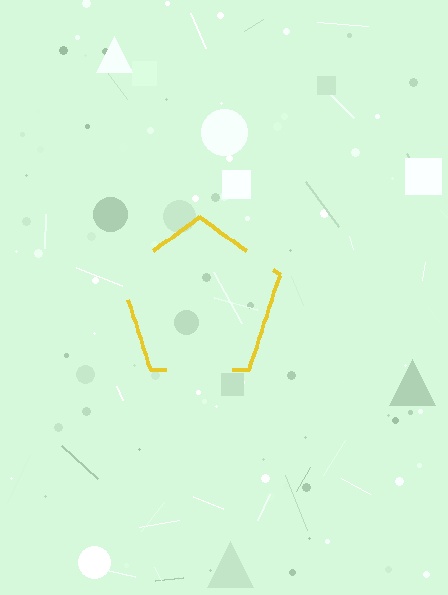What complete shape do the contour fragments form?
The contour fragments form a pentagon.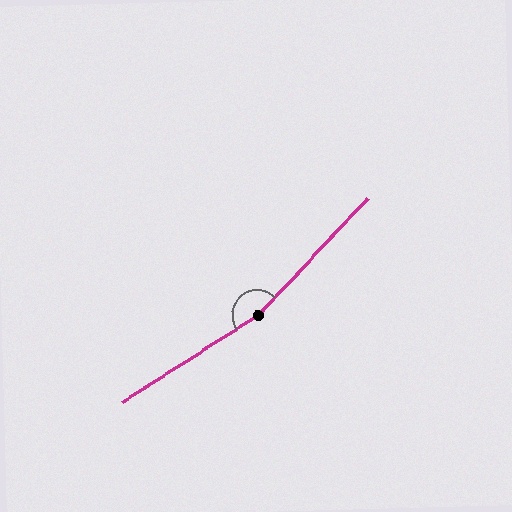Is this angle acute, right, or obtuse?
It is obtuse.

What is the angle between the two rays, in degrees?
Approximately 166 degrees.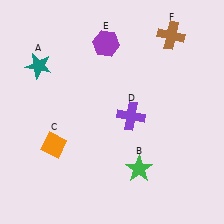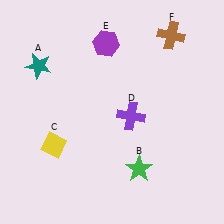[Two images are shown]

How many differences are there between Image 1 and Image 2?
There is 1 difference between the two images.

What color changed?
The diamond (C) changed from orange in Image 1 to yellow in Image 2.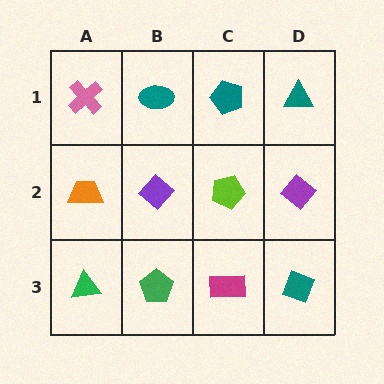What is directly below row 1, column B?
A purple diamond.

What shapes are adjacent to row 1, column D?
A purple diamond (row 2, column D), a teal pentagon (row 1, column C).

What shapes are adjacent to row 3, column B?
A purple diamond (row 2, column B), a green triangle (row 3, column A), a magenta rectangle (row 3, column C).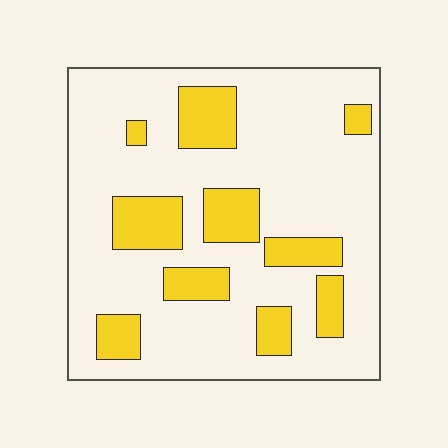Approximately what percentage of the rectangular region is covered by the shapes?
Approximately 25%.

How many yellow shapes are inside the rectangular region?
10.